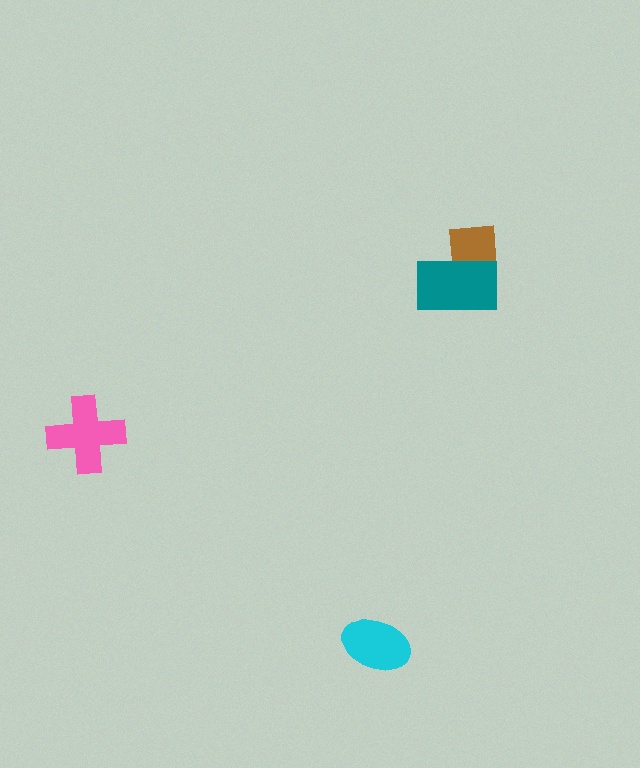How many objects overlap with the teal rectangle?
1 object overlaps with the teal rectangle.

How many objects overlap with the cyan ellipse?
0 objects overlap with the cyan ellipse.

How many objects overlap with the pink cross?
0 objects overlap with the pink cross.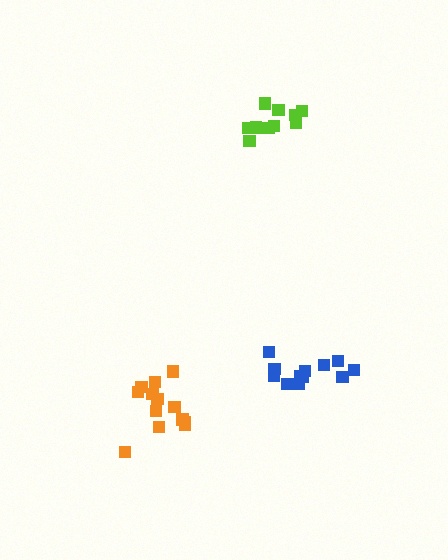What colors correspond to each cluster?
The clusters are colored: orange, lime, blue.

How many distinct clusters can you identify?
There are 3 distinct clusters.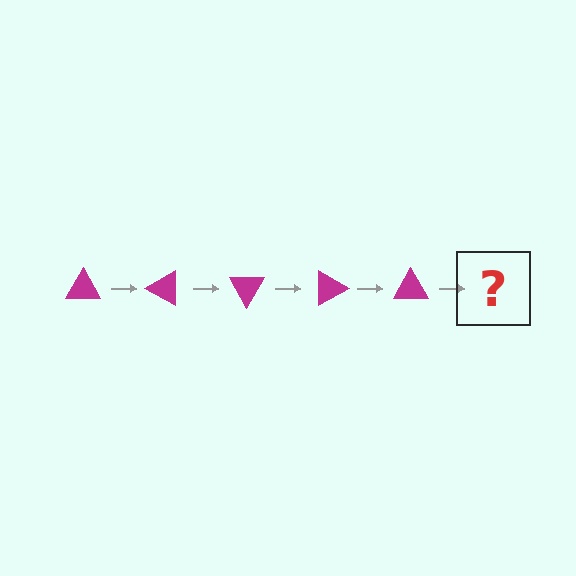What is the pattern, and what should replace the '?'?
The pattern is that the triangle rotates 30 degrees each step. The '?' should be a magenta triangle rotated 150 degrees.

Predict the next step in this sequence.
The next step is a magenta triangle rotated 150 degrees.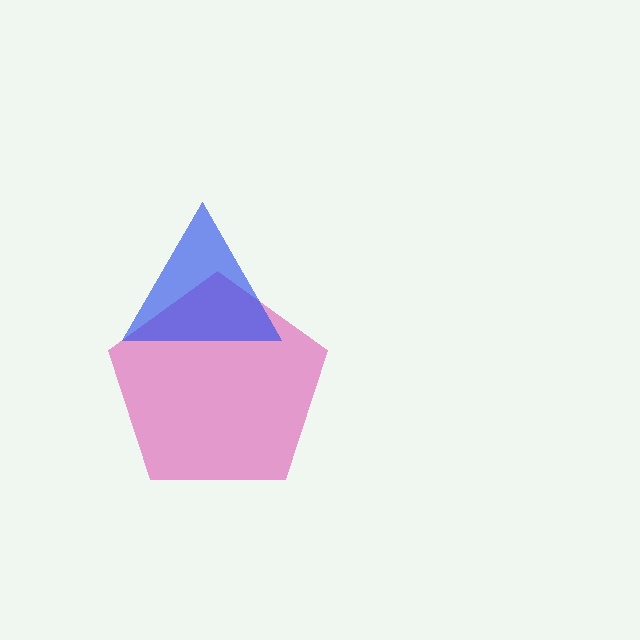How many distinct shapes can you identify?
There are 2 distinct shapes: a magenta pentagon, a blue triangle.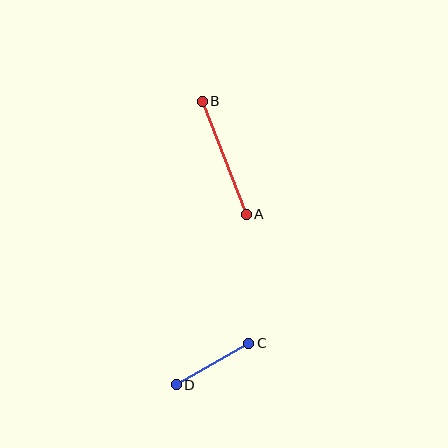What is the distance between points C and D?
The distance is approximately 84 pixels.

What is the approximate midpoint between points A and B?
The midpoint is at approximately (224, 158) pixels.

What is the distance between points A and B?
The distance is approximately 121 pixels.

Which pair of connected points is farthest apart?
Points A and B are farthest apart.